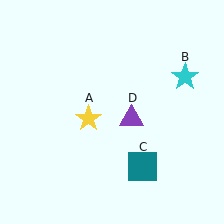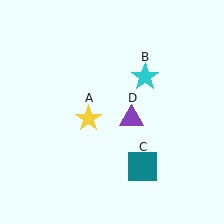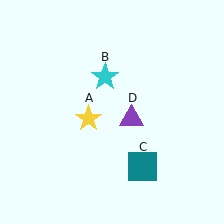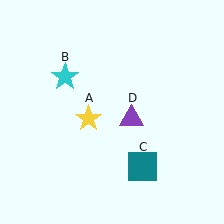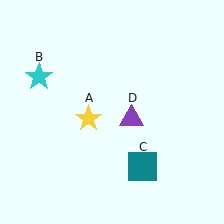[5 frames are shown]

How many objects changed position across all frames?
1 object changed position: cyan star (object B).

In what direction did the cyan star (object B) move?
The cyan star (object B) moved left.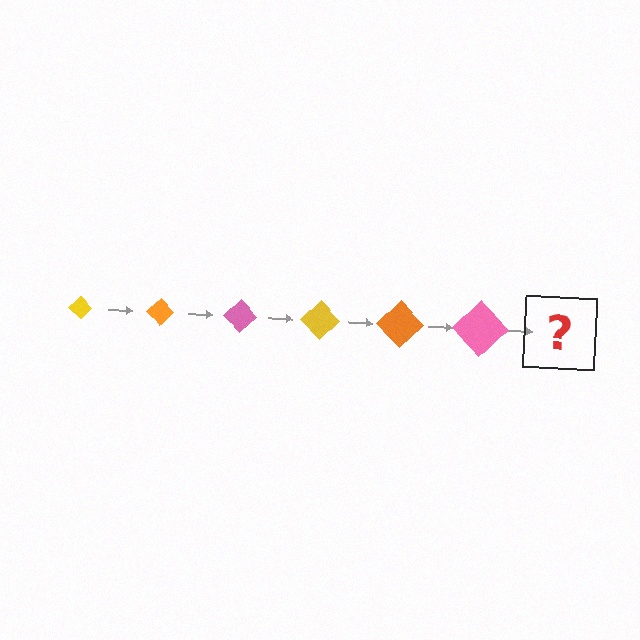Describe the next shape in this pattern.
It should be a yellow diamond, larger than the previous one.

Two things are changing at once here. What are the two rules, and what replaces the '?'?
The two rules are that the diamond grows larger each step and the color cycles through yellow, orange, and pink. The '?' should be a yellow diamond, larger than the previous one.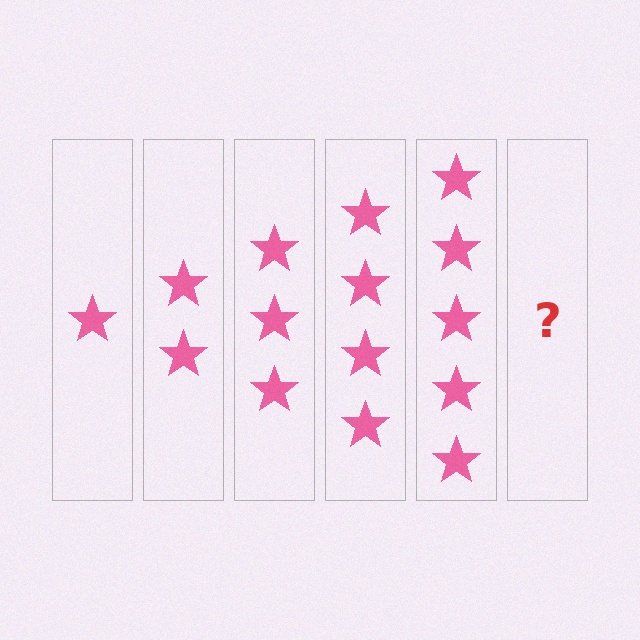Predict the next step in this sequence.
The next step is 6 stars.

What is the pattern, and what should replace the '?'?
The pattern is that each step adds one more star. The '?' should be 6 stars.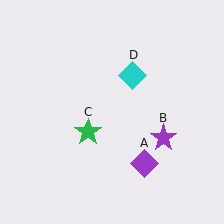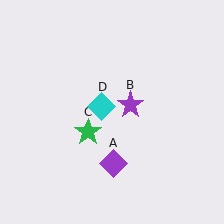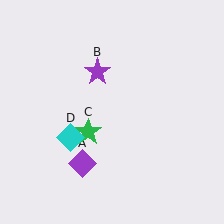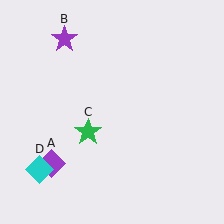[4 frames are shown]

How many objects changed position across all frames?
3 objects changed position: purple diamond (object A), purple star (object B), cyan diamond (object D).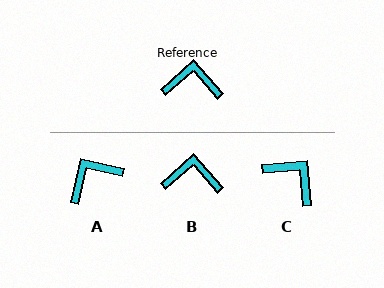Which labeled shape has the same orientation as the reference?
B.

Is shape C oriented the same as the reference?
No, it is off by about 36 degrees.